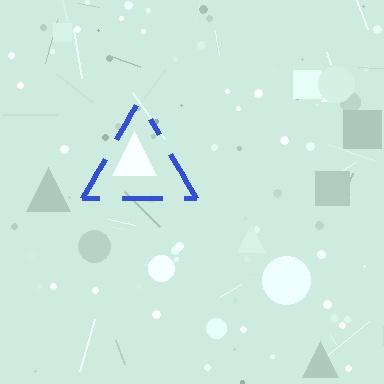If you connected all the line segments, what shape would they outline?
They would outline a triangle.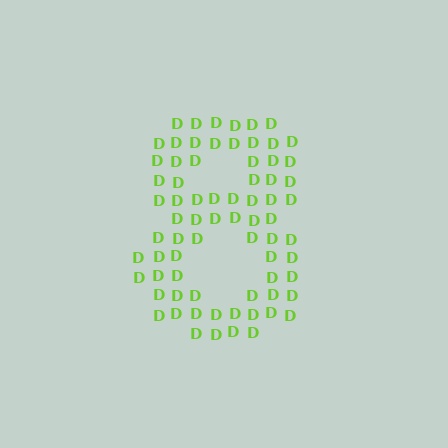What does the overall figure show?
The overall figure shows the digit 8.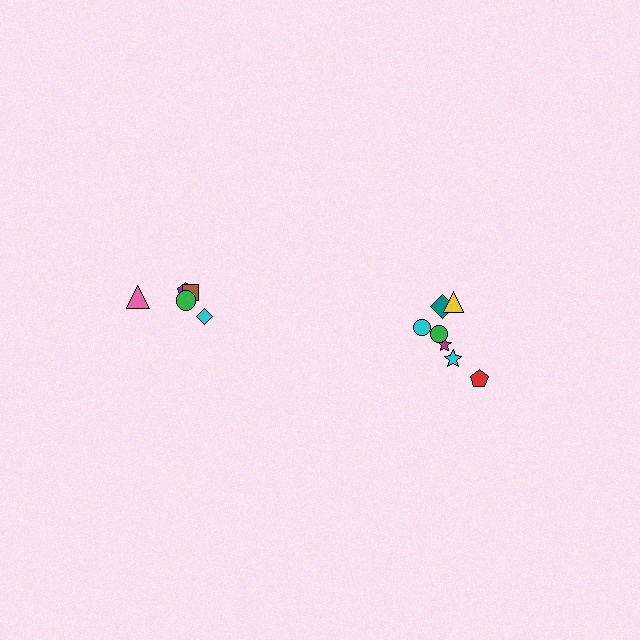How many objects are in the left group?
There are 5 objects.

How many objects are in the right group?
There are 7 objects.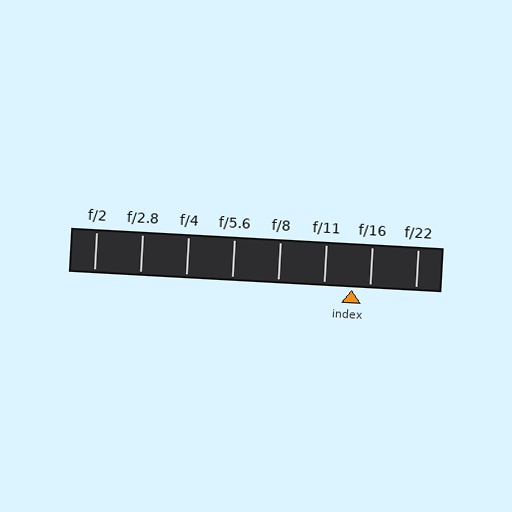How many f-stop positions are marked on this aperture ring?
There are 8 f-stop positions marked.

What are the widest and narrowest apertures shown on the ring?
The widest aperture shown is f/2 and the narrowest is f/22.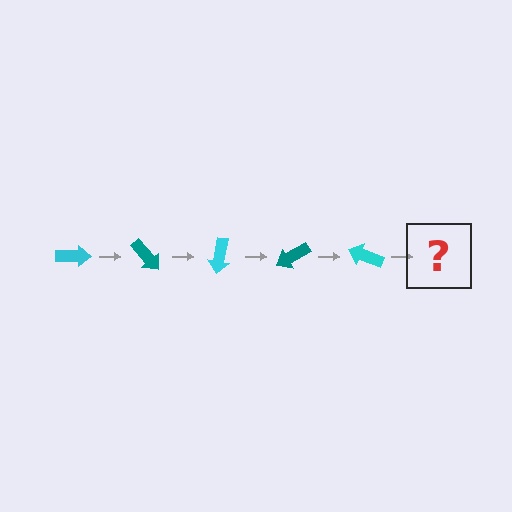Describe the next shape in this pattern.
It should be a teal arrow, rotated 250 degrees from the start.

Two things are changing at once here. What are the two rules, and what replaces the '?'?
The two rules are that it rotates 50 degrees each step and the color cycles through cyan and teal. The '?' should be a teal arrow, rotated 250 degrees from the start.